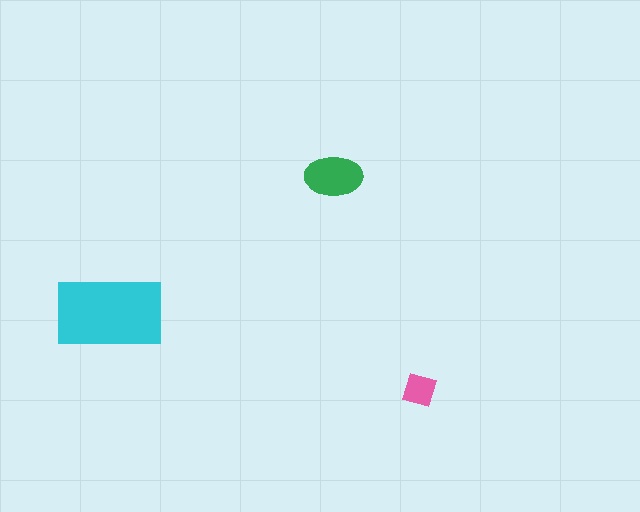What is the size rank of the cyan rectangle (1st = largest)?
1st.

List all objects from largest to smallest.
The cyan rectangle, the green ellipse, the pink square.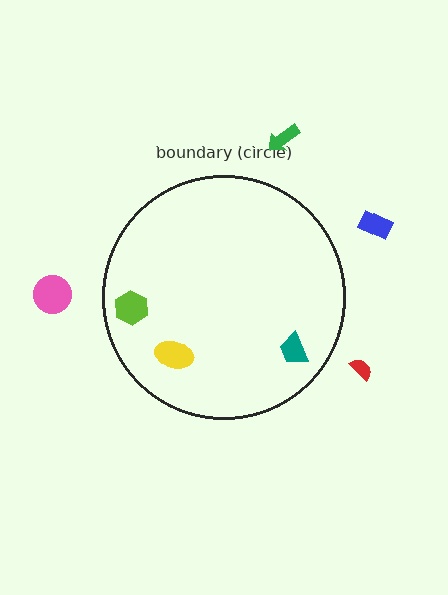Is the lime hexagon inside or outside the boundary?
Inside.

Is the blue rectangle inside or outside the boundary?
Outside.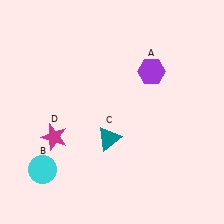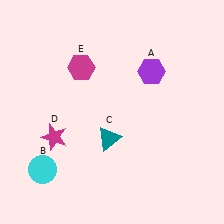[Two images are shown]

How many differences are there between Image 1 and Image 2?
There is 1 difference between the two images.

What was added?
A magenta hexagon (E) was added in Image 2.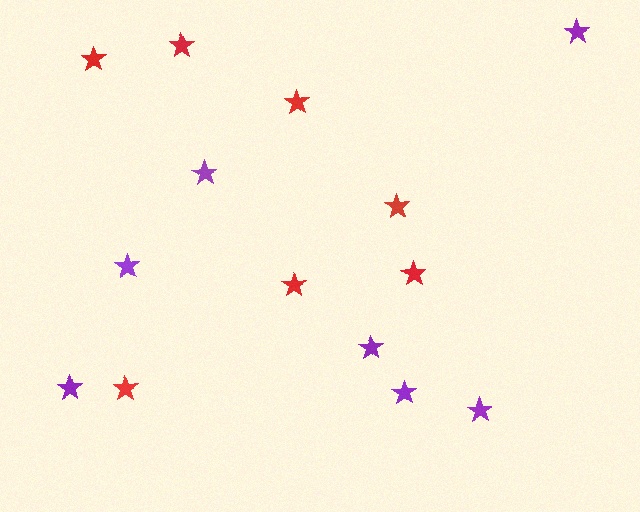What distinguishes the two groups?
There are 2 groups: one group of purple stars (7) and one group of red stars (7).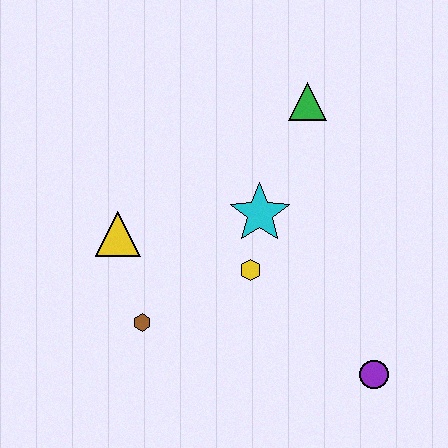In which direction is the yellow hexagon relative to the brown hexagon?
The yellow hexagon is to the right of the brown hexagon.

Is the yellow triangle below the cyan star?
Yes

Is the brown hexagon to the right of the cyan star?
No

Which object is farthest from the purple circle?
The yellow triangle is farthest from the purple circle.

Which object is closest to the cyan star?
The yellow hexagon is closest to the cyan star.